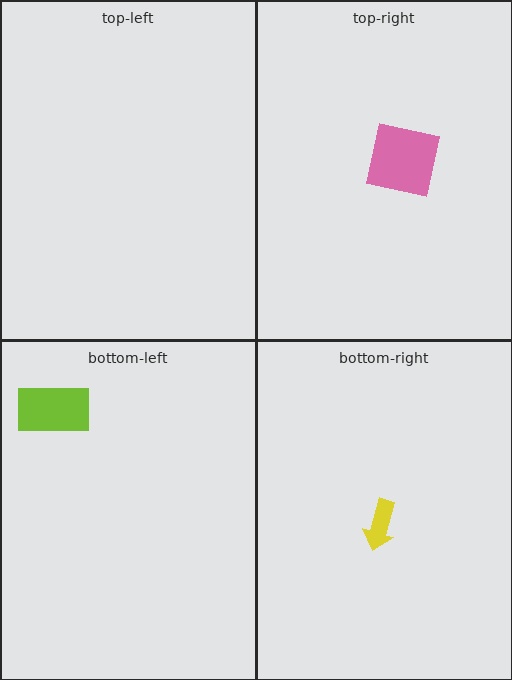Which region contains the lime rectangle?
The bottom-left region.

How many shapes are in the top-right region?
1.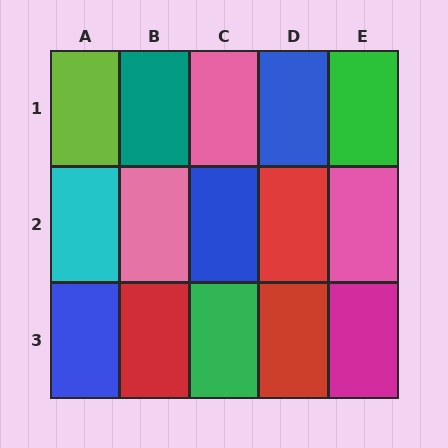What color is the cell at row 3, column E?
Magenta.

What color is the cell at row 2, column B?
Pink.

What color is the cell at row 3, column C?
Green.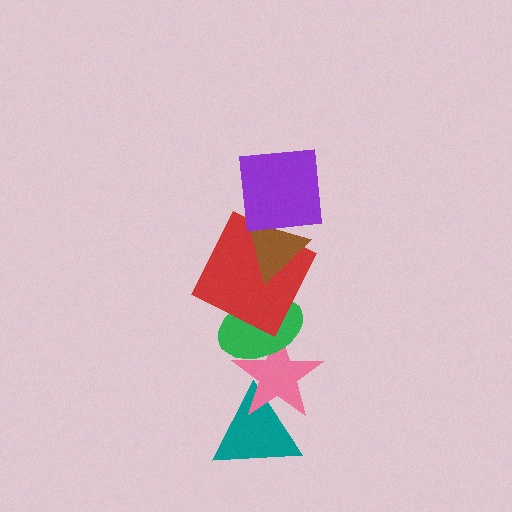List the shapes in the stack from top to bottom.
From top to bottom: the purple square, the brown triangle, the red square, the green ellipse, the pink star, the teal triangle.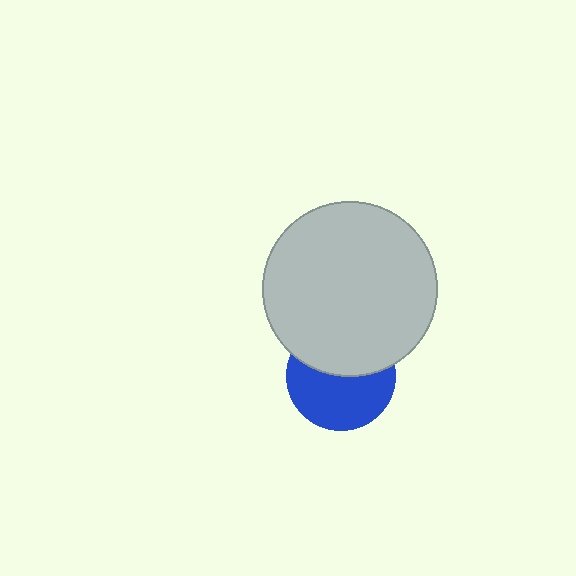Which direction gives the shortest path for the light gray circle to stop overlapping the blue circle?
Moving up gives the shortest separation.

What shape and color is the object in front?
The object in front is a light gray circle.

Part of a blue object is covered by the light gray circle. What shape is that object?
It is a circle.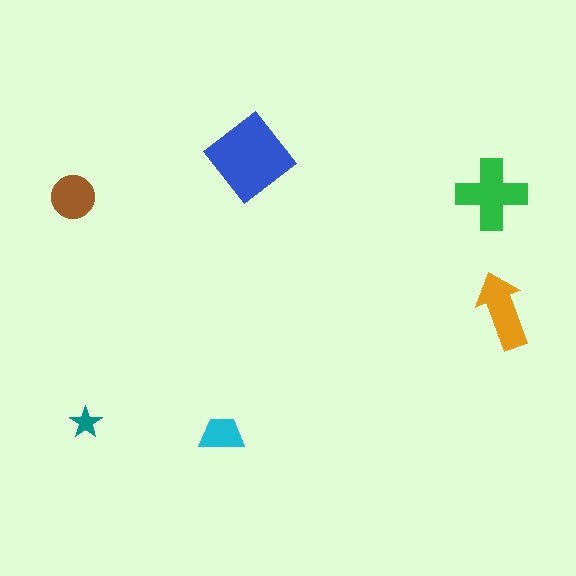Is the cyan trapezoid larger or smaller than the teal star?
Larger.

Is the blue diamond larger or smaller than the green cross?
Larger.